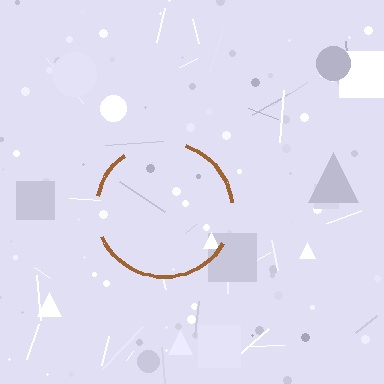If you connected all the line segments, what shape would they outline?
They would outline a circle.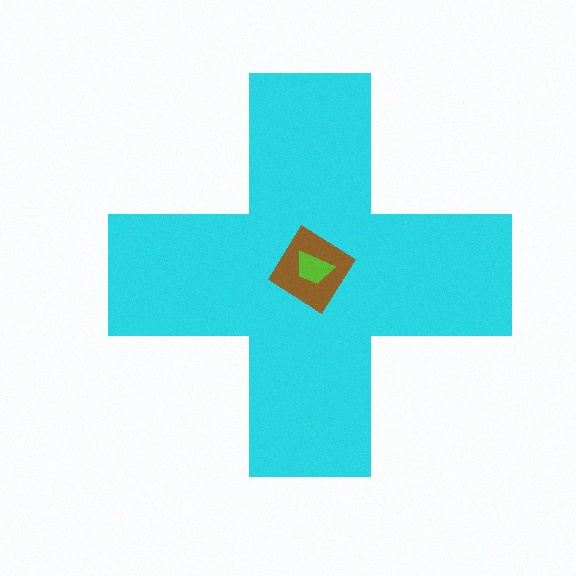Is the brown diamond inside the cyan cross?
Yes.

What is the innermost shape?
The lime trapezoid.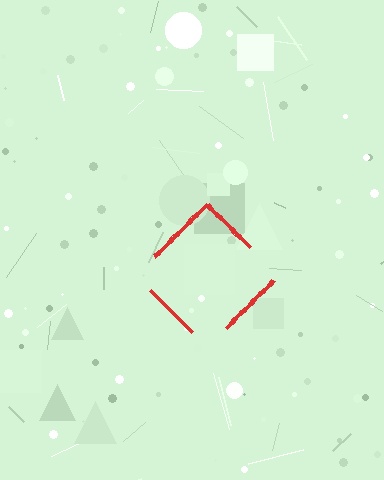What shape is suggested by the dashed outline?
The dashed outline suggests a diamond.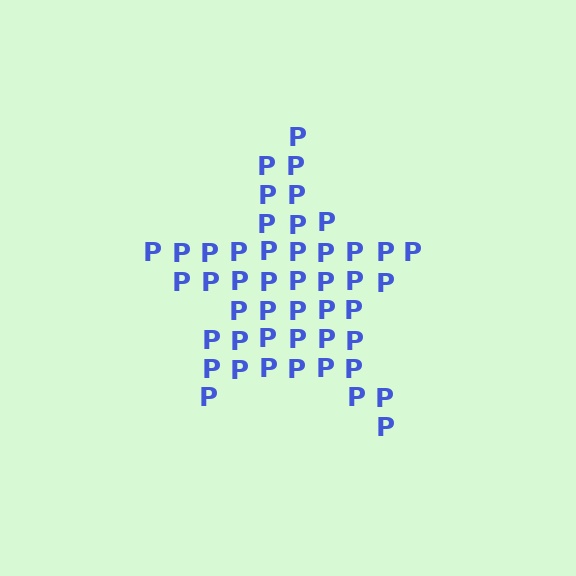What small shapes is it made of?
It is made of small letter P's.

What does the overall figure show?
The overall figure shows a star.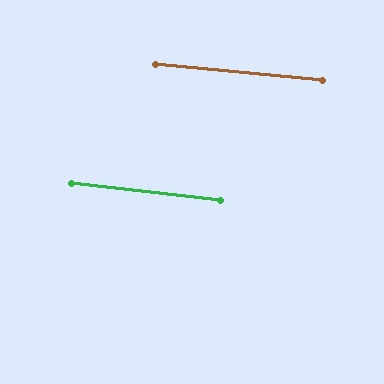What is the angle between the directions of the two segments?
Approximately 1 degree.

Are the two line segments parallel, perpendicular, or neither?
Parallel — their directions differ by only 1.2°.